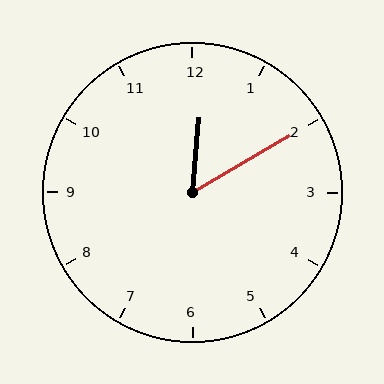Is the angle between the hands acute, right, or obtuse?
It is acute.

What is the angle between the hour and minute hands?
Approximately 55 degrees.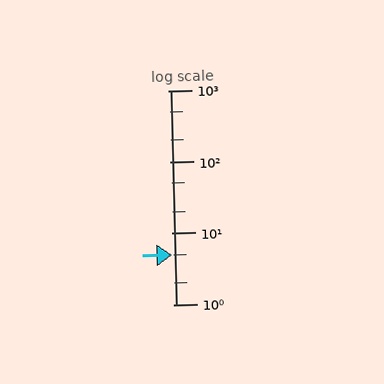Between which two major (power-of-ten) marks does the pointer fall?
The pointer is between 1 and 10.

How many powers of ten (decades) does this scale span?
The scale spans 3 decades, from 1 to 1000.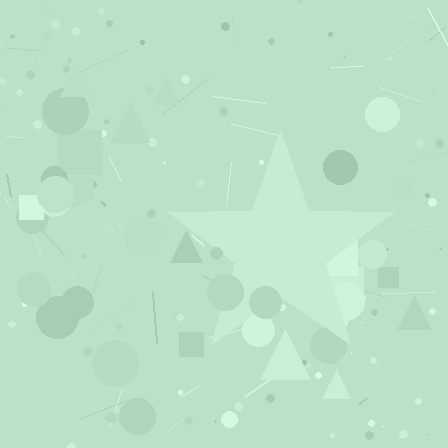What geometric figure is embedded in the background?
A star is embedded in the background.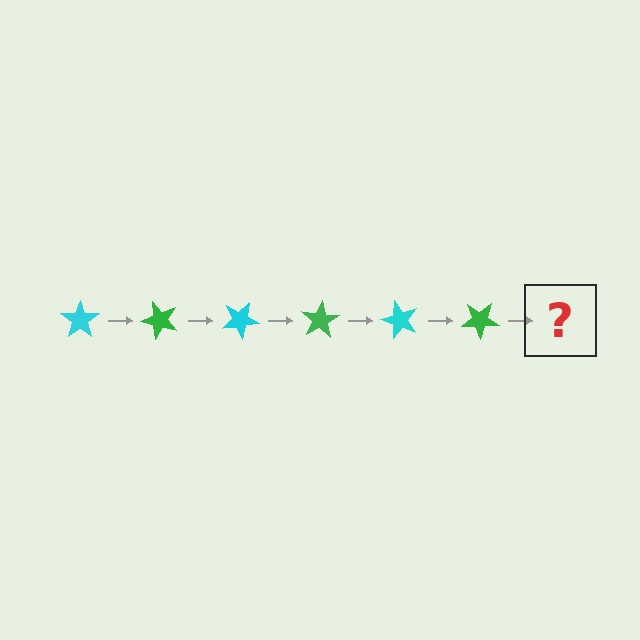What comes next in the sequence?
The next element should be a cyan star, rotated 300 degrees from the start.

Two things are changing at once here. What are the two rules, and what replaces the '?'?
The two rules are that it rotates 50 degrees each step and the color cycles through cyan and green. The '?' should be a cyan star, rotated 300 degrees from the start.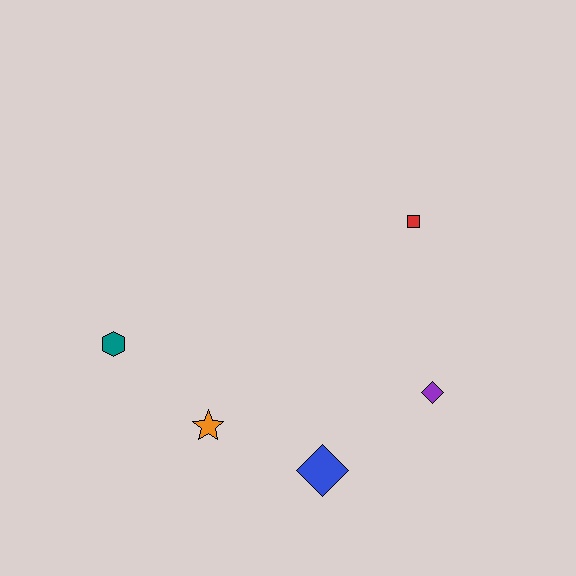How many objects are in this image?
There are 5 objects.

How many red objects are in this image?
There is 1 red object.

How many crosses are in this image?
There are no crosses.